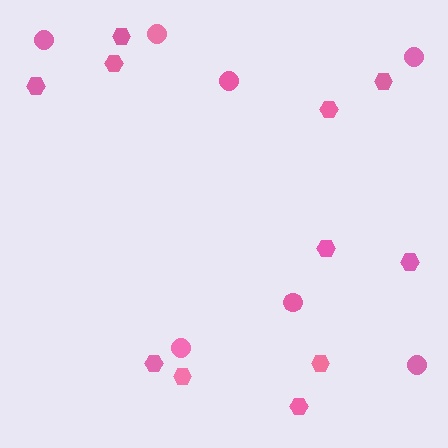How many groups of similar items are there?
There are 2 groups: one group of hexagons (11) and one group of circles (7).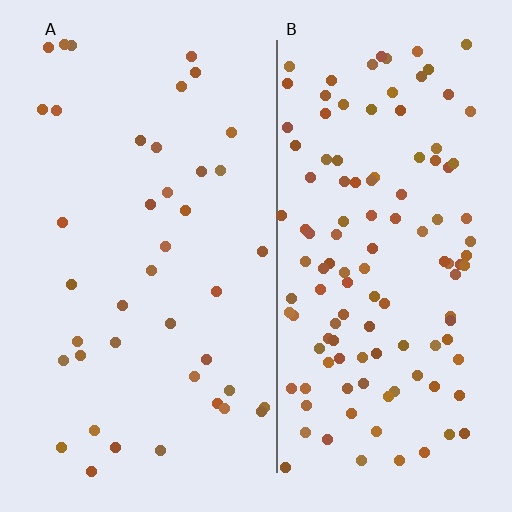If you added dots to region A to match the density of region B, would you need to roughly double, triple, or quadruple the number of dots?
Approximately triple.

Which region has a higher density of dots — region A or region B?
B (the right).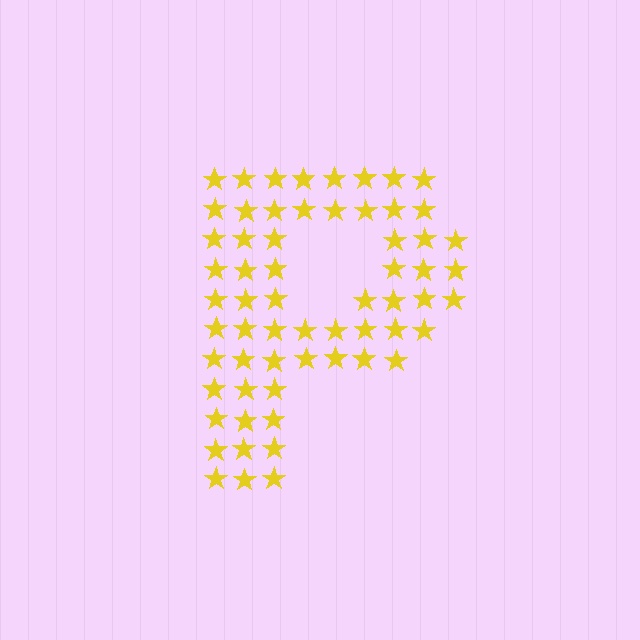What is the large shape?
The large shape is the letter P.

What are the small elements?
The small elements are stars.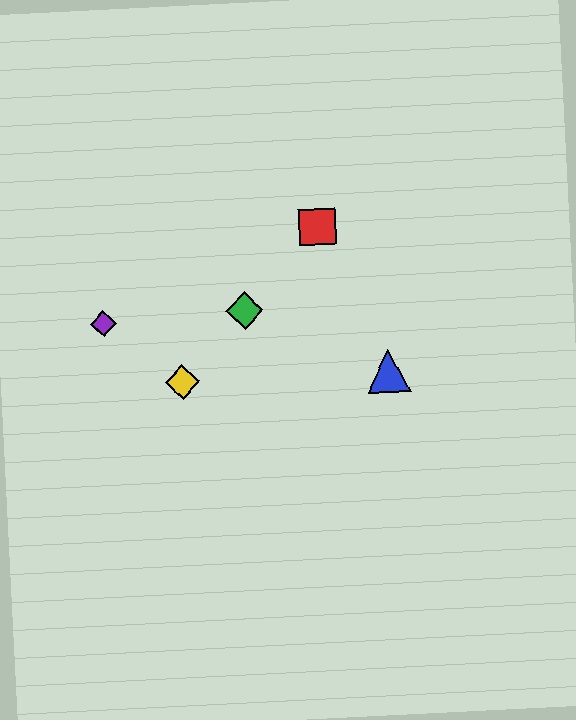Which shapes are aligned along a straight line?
The red square, the green diamond, the yellow diamond are aligned along a straight line.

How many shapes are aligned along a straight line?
3 shapes (the red square, the green diamond, the yellow diamond) are aligned along a straight line.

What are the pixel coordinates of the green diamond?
The green diamond is at (245, 311).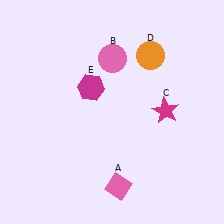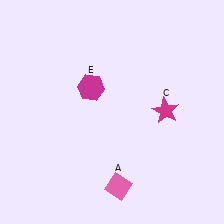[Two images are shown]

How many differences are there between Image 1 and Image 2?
There are 2 differences between the two images.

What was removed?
The orange circle (D), the pink circle (B) were removed in Image 2.